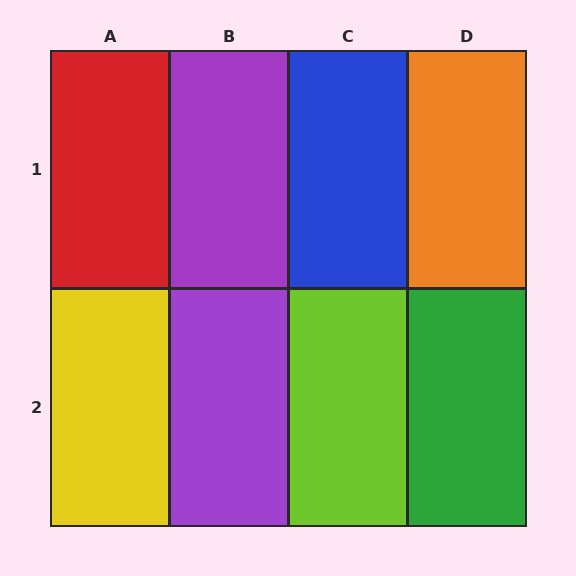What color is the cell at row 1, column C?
Blue.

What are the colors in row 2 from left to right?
Yellow, purple, lime, green.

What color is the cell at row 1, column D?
Orange.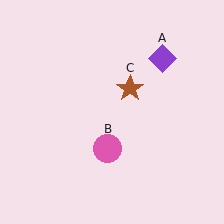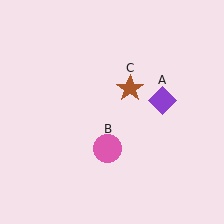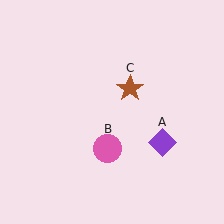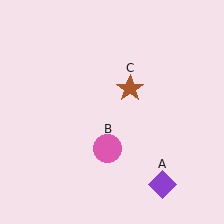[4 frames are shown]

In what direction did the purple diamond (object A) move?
The purple diamond (object A) moved down.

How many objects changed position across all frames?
1 object changed position: purple diamond (object A).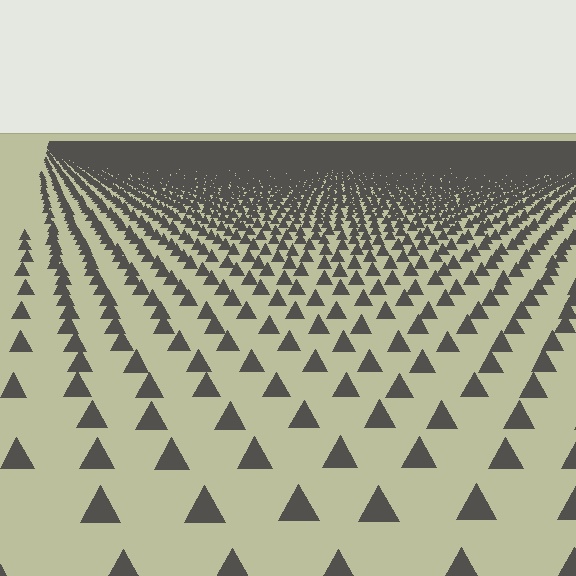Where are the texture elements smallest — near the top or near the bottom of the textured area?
Near the top.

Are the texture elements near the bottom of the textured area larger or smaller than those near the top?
Larger. Near the bottom, elements are closer to the viewer and appear at a bigger on-screen size.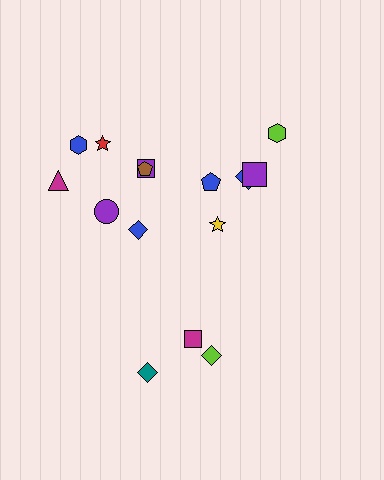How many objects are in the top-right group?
There are 5 objects.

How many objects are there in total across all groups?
There are 15 objects.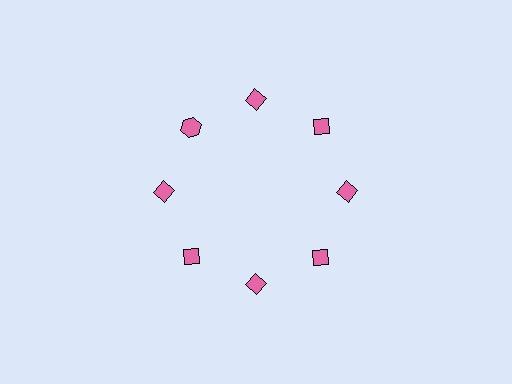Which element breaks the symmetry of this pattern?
The pink hexagon at roughly the 10 o'clock position breaks the symmetry. All other shapes are pink diamonds.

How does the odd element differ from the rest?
It has a different shape: hexagon instead of diamond.